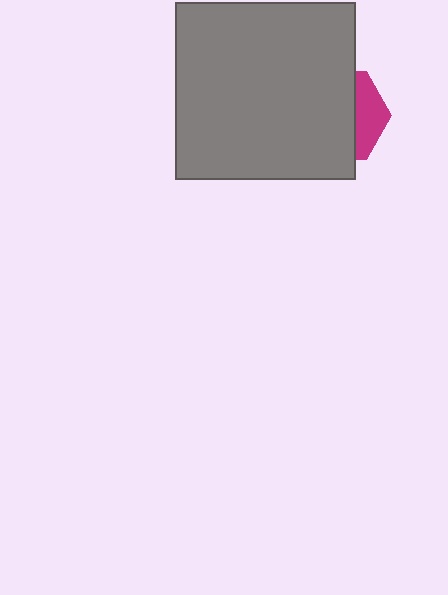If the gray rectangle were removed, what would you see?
You would see the complete magenta hexagon.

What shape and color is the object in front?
The object in front is a gray rectangle.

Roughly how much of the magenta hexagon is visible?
A small part of it is visible (roughly 31%).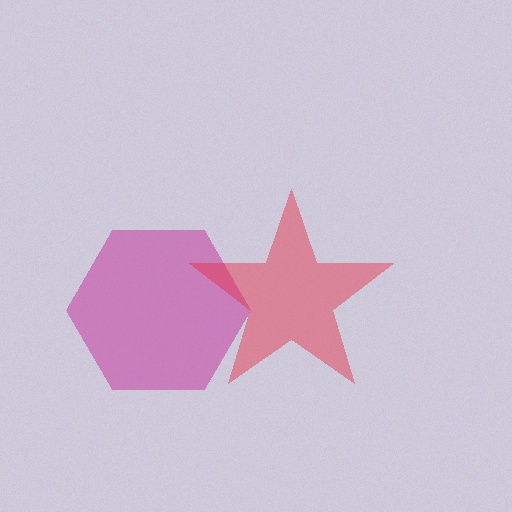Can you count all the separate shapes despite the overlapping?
Yes, there are 2 separate shapes.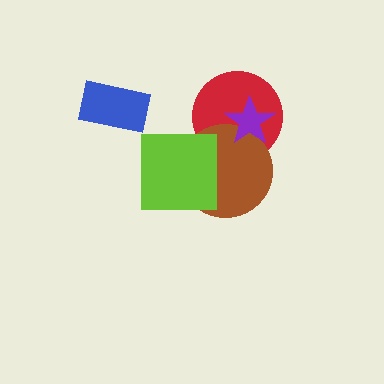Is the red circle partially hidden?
Yes, it is partially covered by another shape.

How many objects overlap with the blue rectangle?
0 objects overlap with the blue rectangle.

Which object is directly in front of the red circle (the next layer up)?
The brown circle is directly in front of the red circle.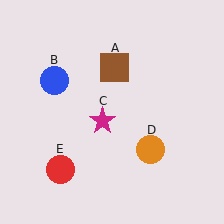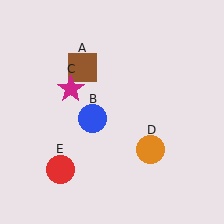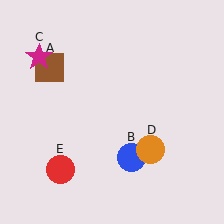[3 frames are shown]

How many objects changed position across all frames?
3 objects changed position: brown square (object A), blue circle (object B), magenta star (object C).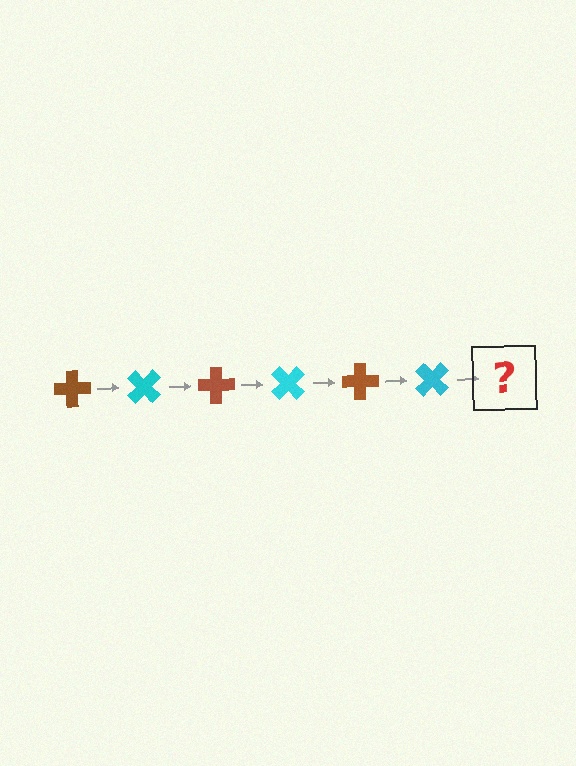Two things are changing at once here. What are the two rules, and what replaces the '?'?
The two rules are that it rotates 45 degrees each step and the color cycles through brown and cyan. The '?' should be a brown cross, rotated 270 degrees from the start.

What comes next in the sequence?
The next element should be a brown cross, rotated 270 degrees from the start.